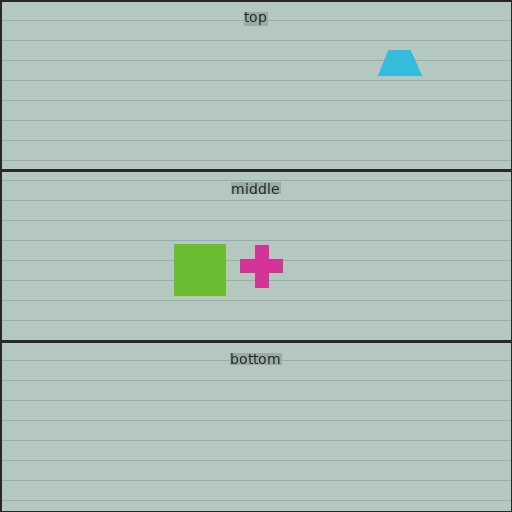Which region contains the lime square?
The middle region.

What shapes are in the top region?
The cyan trapezoid.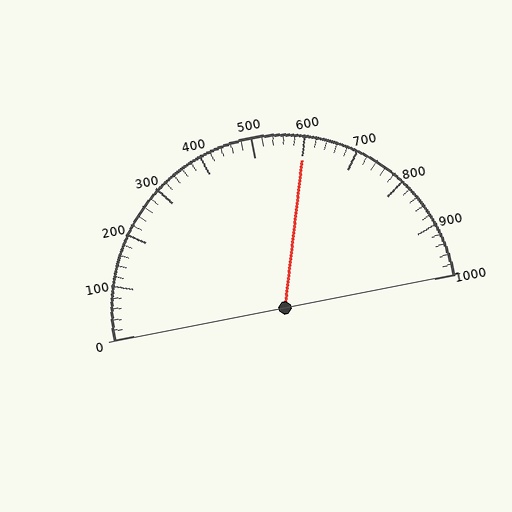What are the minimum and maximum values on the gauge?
The gauge ranges from 0 to 1000.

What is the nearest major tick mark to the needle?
The nearest major tick mark is 600.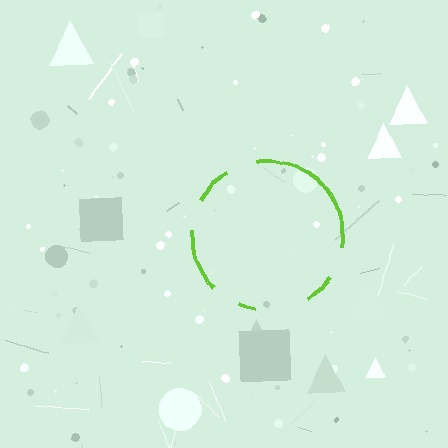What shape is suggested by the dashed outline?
The dashed outline suggests a circle.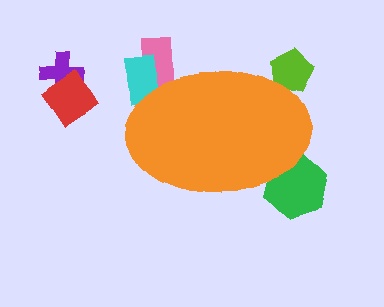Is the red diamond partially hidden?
No, the red diamond is fully visible.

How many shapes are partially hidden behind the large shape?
4 shapes are partially hidden.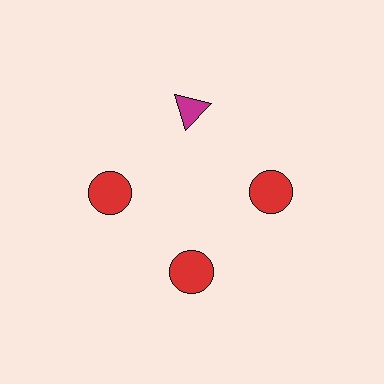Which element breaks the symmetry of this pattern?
The magenta triangle at roughly the 12 o'clock position breaks the symmetry. All other shapes are red circles.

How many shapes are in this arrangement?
There are 4 shapes arranged in a ring pattern.